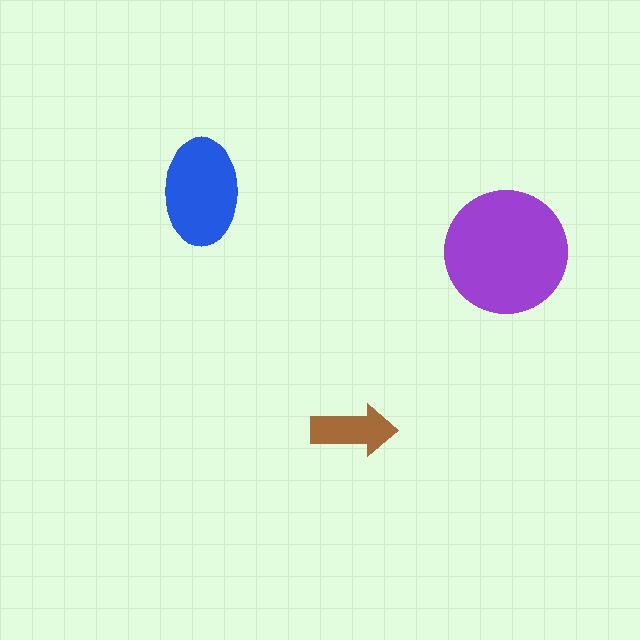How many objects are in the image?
There are 3 objects in the image.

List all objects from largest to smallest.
The purple circle, the blue ellipse, the brown arrow.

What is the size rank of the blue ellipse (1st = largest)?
2nd.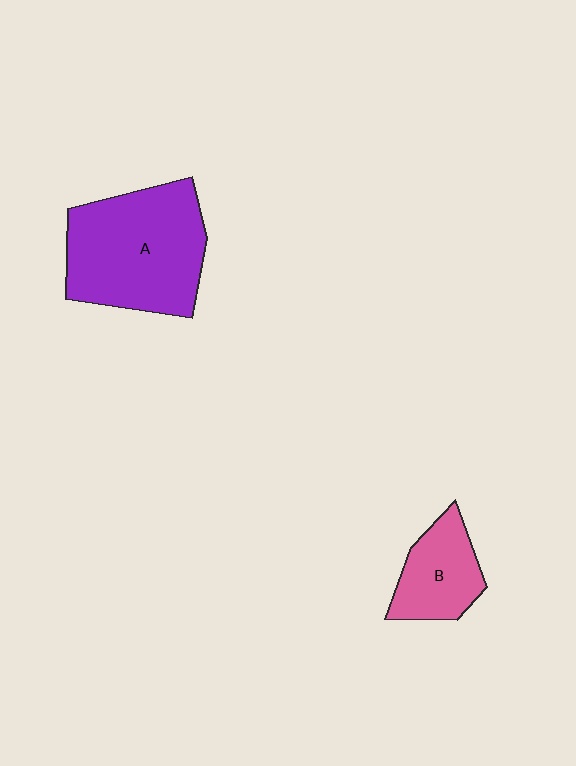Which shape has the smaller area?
Shape B (pink).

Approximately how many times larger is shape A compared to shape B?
Approximately 2.2 times.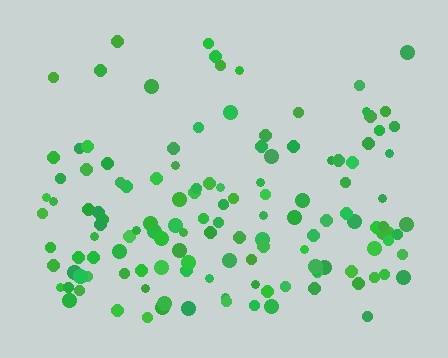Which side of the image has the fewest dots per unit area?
The top.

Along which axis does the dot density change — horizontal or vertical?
Vertical.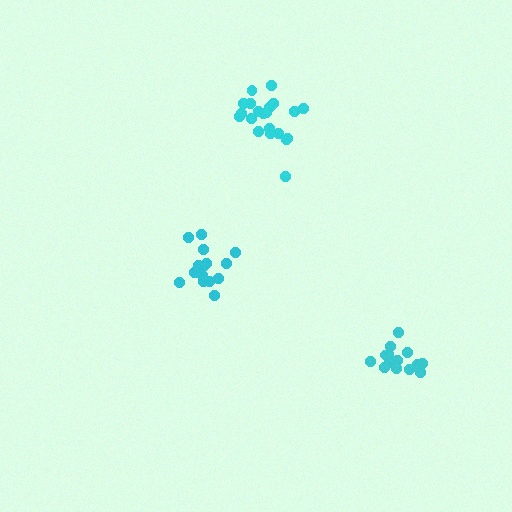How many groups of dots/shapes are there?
There are 3 groups.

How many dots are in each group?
Group 1: 21 dots, Group 2: 15 dots, Group 3: 16 dots (52 total).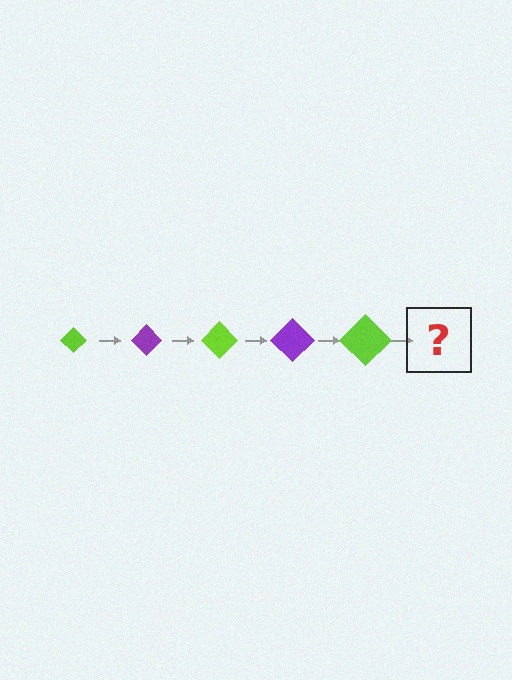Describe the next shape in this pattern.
It should be a purple diamond, larger than the previous one.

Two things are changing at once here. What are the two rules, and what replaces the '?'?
The two rules are that the diamond grows larger each step and the color cycles through lime and purple. The '?' should be a purple diamond, larger than the previous one.